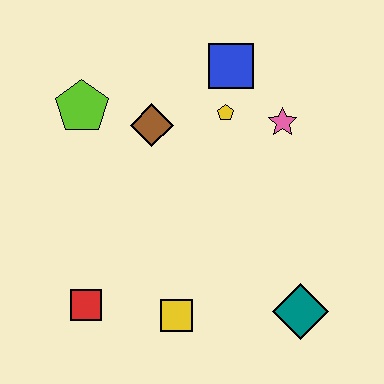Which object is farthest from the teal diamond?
The lime pentagon is farthest from the teal diamond.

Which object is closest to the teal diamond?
The yellow square is closest to the teal diamond.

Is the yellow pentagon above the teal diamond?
Yes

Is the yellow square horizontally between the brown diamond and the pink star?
Yes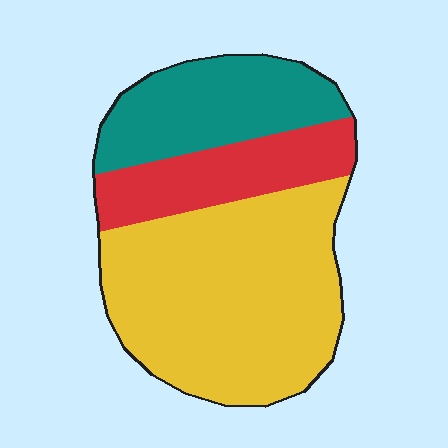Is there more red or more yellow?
Yellow.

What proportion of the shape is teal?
Teal takes up less than a quarter of the shape.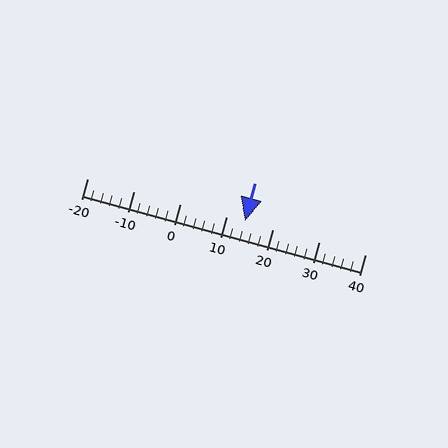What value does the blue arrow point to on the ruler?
The blue arrow points to approximately 14.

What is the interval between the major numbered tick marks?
The major tick marks are spaced 10 units apart.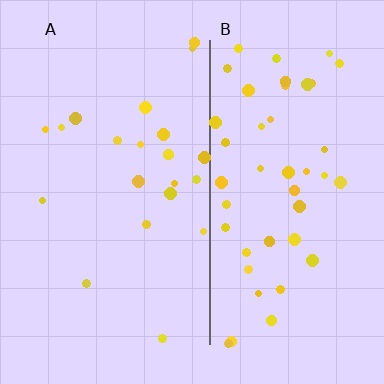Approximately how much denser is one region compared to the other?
Approximately 2.1× — region B over region A.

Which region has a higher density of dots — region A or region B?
B (the right).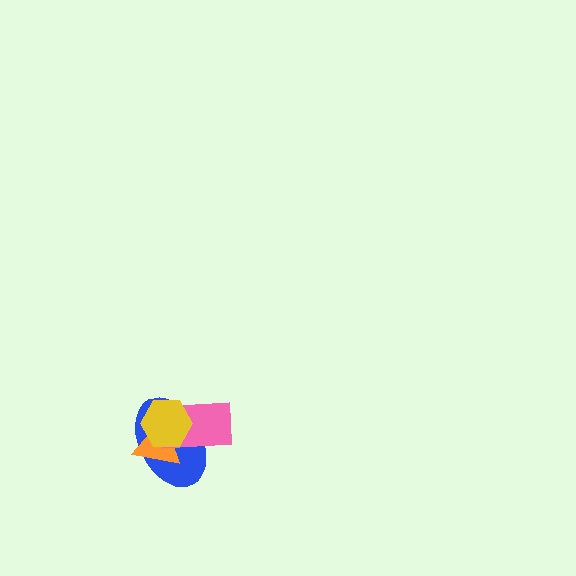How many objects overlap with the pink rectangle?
3 objects overlap with the pink rectangle.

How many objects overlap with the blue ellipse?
3 objects overlap with the blue ellipse.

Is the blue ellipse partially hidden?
Yes, it is partially covered by another shape.